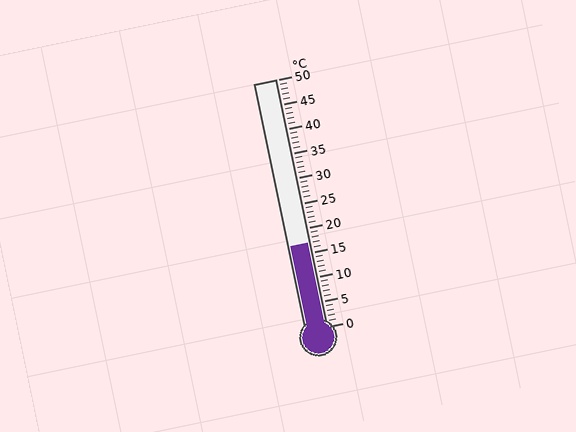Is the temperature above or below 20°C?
The temperature is below 20°C.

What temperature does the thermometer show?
The thermometer shows approximately 17°C.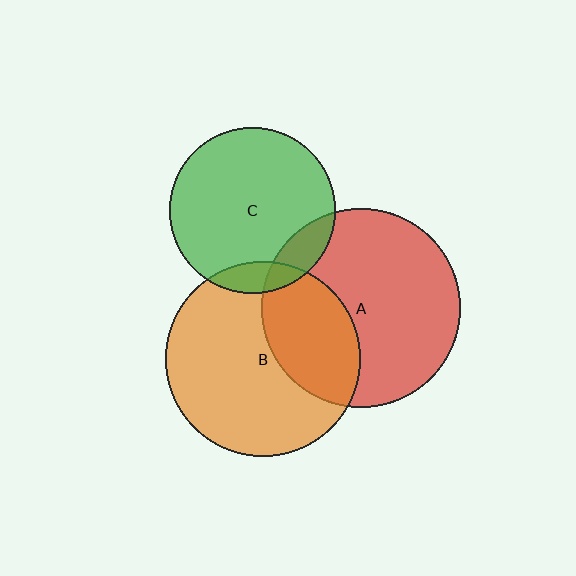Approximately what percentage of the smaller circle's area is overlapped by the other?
Approximately 10%.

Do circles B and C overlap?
Yes.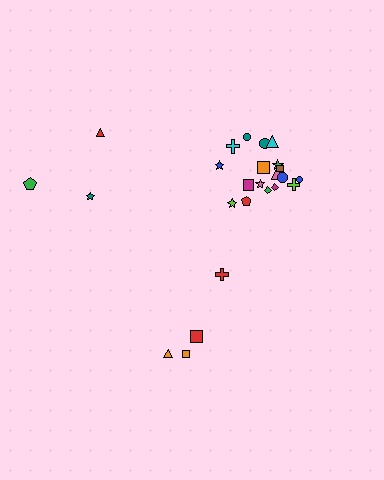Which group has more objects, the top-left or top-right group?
The top-right group.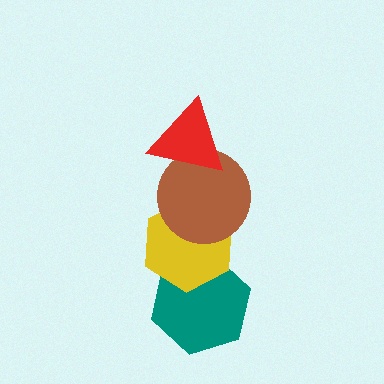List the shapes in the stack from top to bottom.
From top to bottom: the red triangle, the brown circle, the yellow hexagon, the teal hexagon.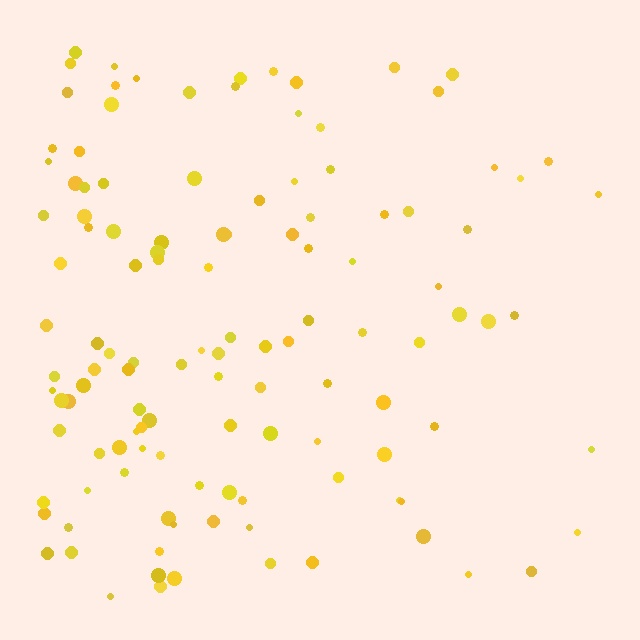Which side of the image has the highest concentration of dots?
The left.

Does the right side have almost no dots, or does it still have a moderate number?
Still a moderate number, just noticeably fewer than the left.